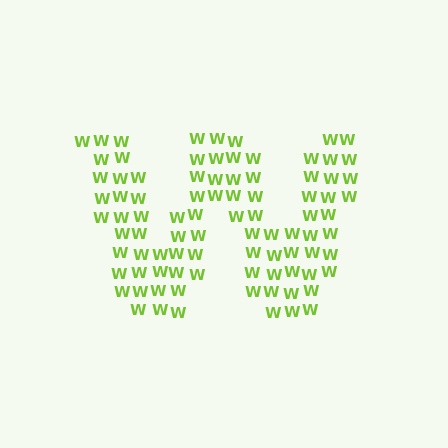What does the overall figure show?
The overall figure shows the letter W.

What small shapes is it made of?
It is made of small letter W's.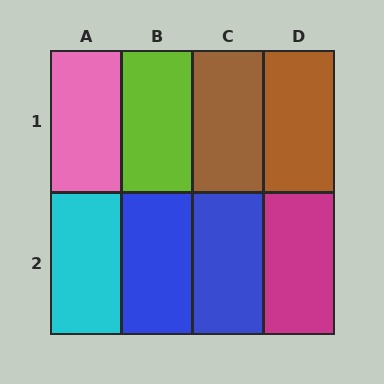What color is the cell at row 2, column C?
Blue.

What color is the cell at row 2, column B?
Blue.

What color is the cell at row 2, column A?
Cyan.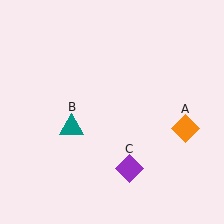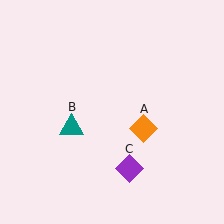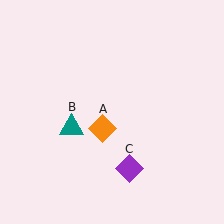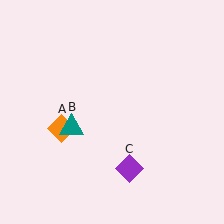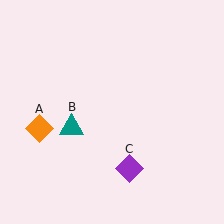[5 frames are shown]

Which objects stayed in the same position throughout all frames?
Teal triangle (object B) and purple diamond (object C) remained stationary.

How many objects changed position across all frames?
1 object changed position: orange diamond (object A).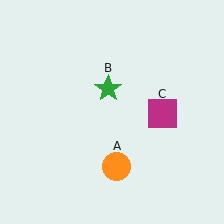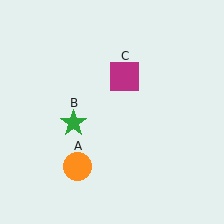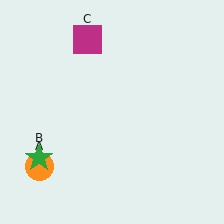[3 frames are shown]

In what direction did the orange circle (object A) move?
The orange circle (object A) moved left.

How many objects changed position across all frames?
3 objects changed position: orange circle (object A), green star (object B), magenta square (object C).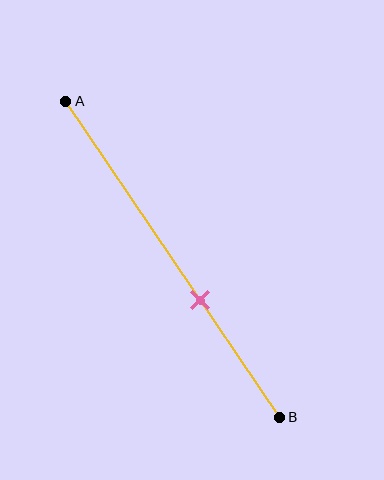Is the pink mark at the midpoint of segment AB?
No, the mark is at about 65% from A, not at the 50% midpoint.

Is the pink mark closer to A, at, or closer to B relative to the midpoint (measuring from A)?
The pink mark is closer to point B than the midpoint of segment AB.